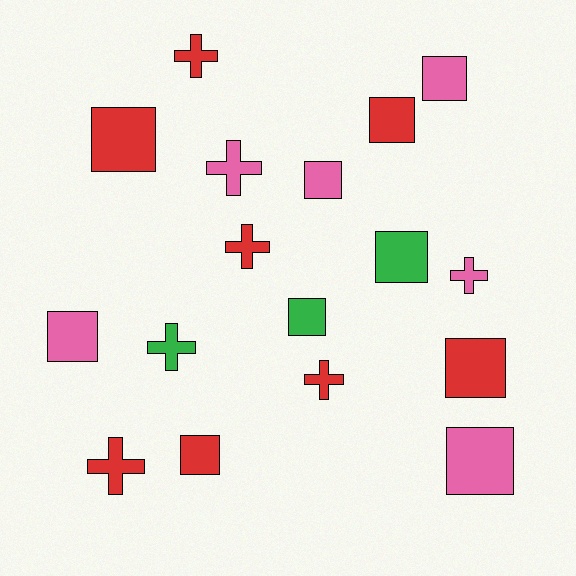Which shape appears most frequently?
Square, with 10 objects.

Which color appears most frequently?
Red, with 8 objects.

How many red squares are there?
There are 4 red squares.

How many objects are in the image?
There are 17 objects.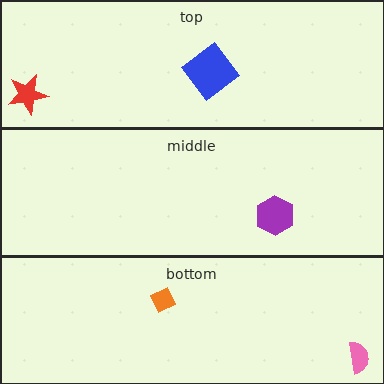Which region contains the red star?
The top region.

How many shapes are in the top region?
2.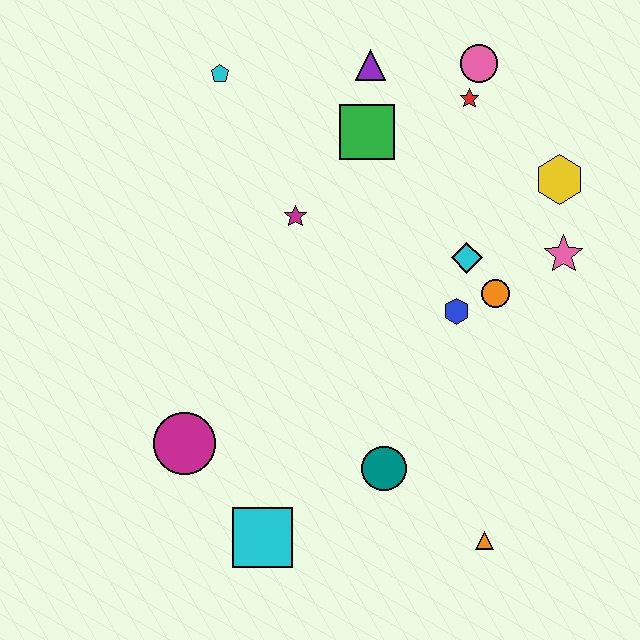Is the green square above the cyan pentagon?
No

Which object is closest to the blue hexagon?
The orange circle is closest to the blue hexagon.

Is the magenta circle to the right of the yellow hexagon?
No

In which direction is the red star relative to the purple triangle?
The red star is to the right of the purple triangle.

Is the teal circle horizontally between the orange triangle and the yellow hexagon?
No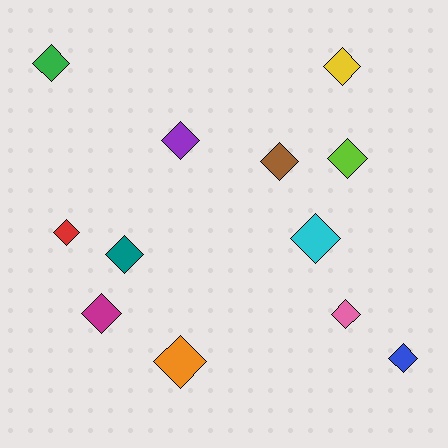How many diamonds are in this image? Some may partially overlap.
There are 12 diamonds.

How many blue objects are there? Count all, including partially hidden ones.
There is 1 blue object.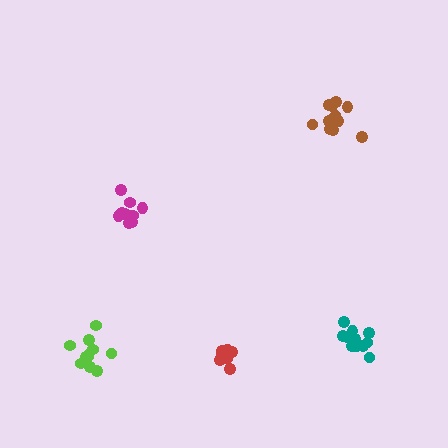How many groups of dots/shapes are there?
There are 5 groups.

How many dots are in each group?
Group 1: 14 dots, Group 2: 9 dots, Group 3: 11 dots, Group 4: 13 dots, Group 5: 11 dots (58 total).